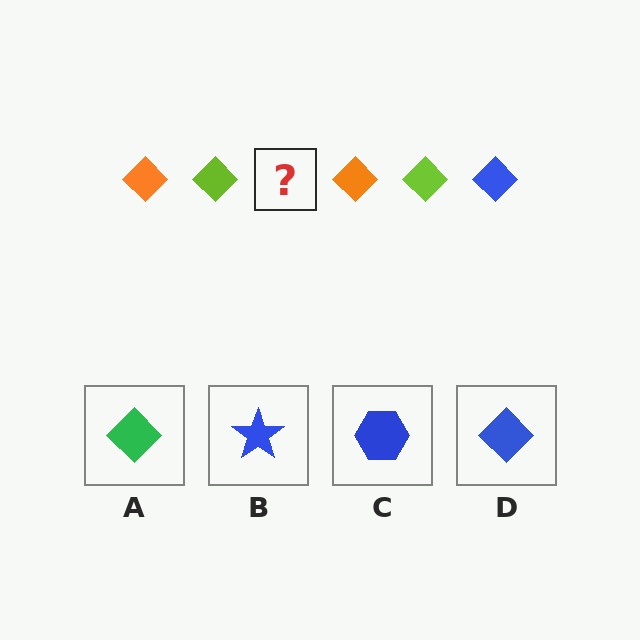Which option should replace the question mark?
Option D.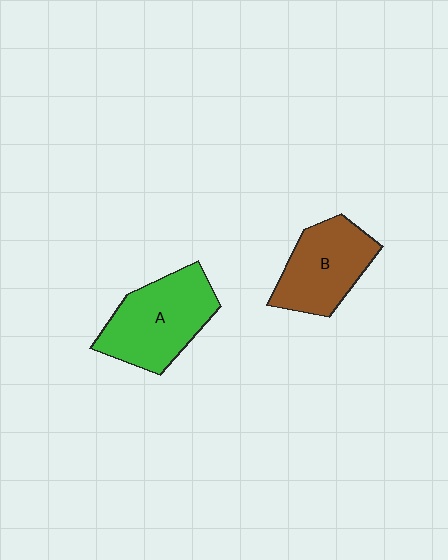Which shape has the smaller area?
Shape B (brown).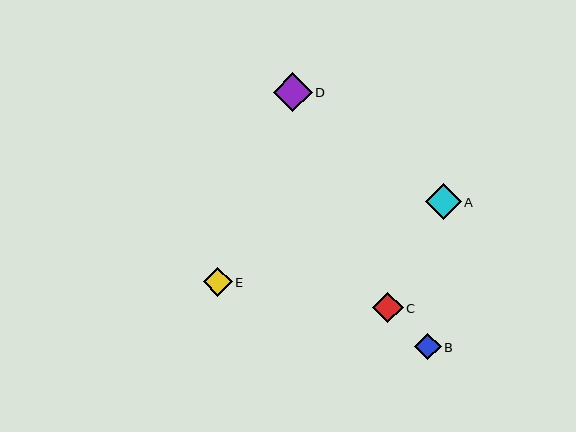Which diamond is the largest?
Diamond D is the largest with a size of approximately 39 pixels.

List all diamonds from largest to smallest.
From largest to smallest: D, A, C, E, B.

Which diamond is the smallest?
Diamond B is the smallest with a size of approximately 26 pixels.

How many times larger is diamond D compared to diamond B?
Diamond D is approximately 1.5 times the size of diamond B.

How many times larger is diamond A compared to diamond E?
Diamond A is approximately 1.2 times the size of diamond E.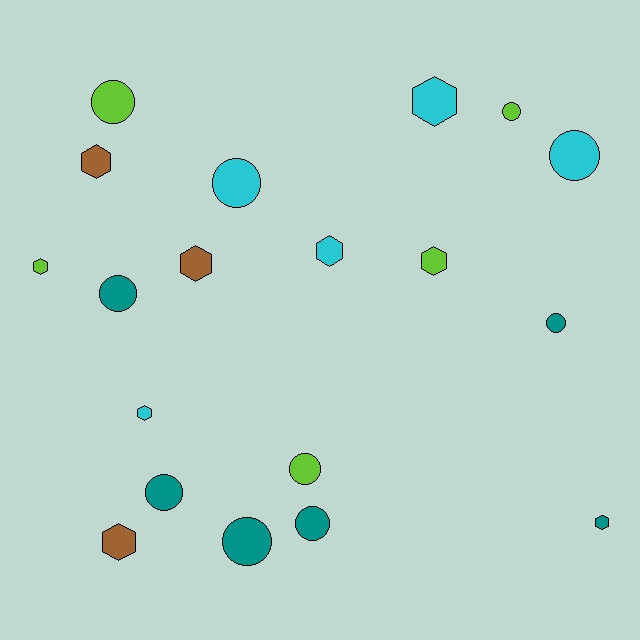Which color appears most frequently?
Teal, with 6 objects.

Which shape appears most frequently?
Circle, with 10 objects.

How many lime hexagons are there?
There are 2 lime hexagons.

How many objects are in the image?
There are 19 objects.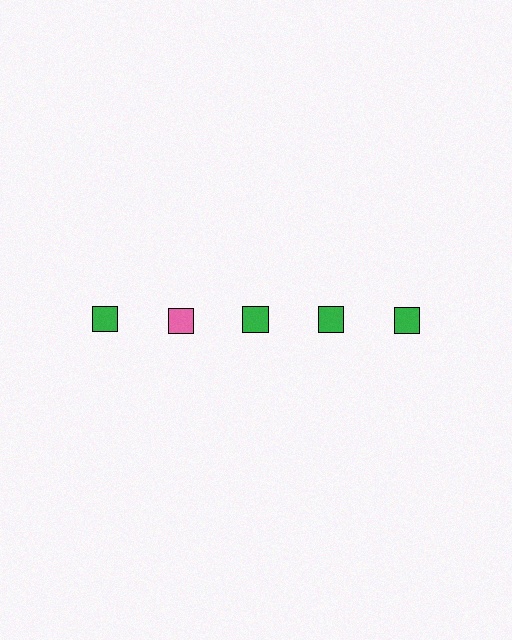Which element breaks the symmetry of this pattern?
The pink square in the top row, second from left column breaks the symmetry. All other shapes are green squares.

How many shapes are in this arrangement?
There are 5 shapes arranged in a grid pattern.